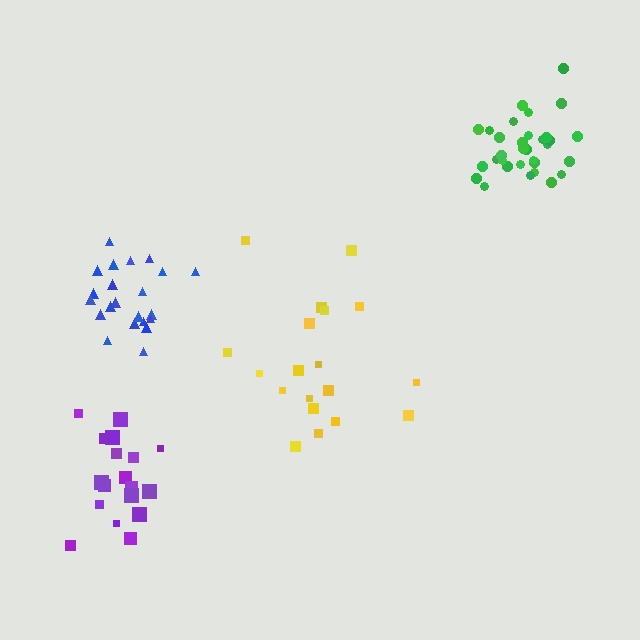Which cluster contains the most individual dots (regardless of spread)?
Green (32).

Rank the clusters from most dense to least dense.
green, blue, purple, yellow.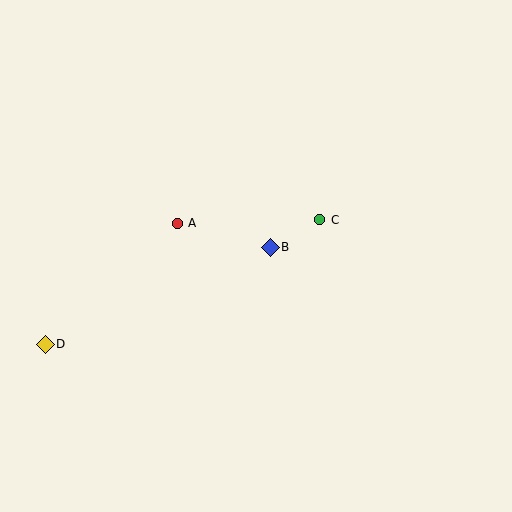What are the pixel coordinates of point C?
Point C is at (320, 220).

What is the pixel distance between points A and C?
The distance between A and C is 143 pixels.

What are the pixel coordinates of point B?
Point B is at (270, 247).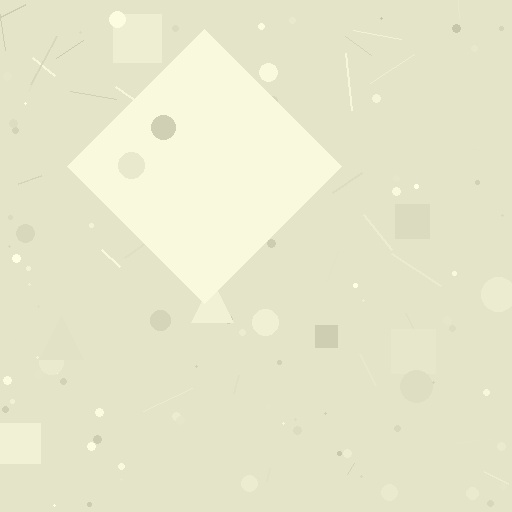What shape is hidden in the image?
A diamond is hidden in the image.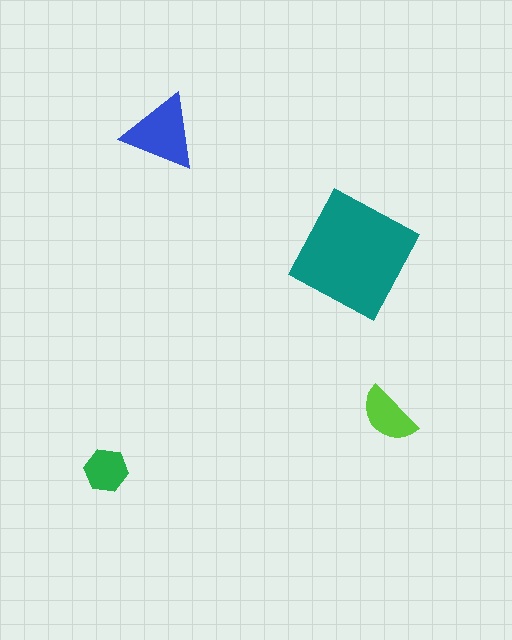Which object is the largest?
The teal square.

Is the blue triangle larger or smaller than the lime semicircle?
Larger.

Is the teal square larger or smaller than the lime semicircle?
Larger.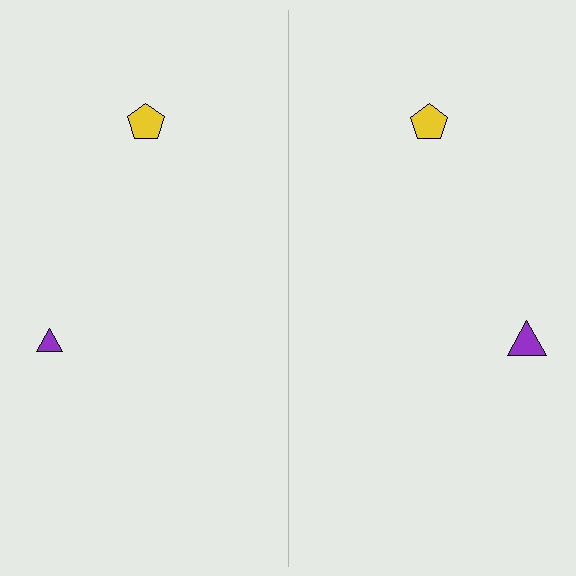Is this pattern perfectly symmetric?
No, the pattern is not perfectly symmetric. The purple triangle on the right side has a different size than its mirror counterpart.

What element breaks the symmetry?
The purple triangle on the right side has a different size than its mirror counterpart.